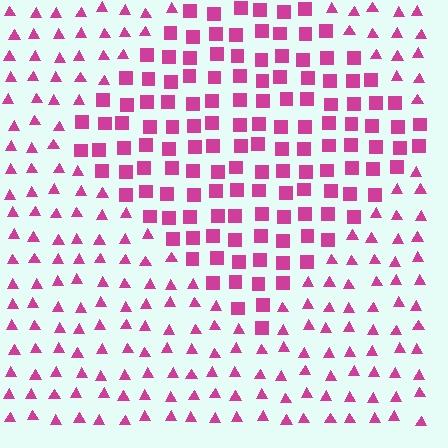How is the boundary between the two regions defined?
The boundary is defined by a change in element shape: squares inside vs. triangles outside. All elements share the same color and spacing.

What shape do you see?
I see a diamond.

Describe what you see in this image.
The image is filled with small magenta elements arranged in a uniform grid. A diamond-shaped region contains squares, while the surrounding area contains triangles. The boundary is defined purely by the change in element shape.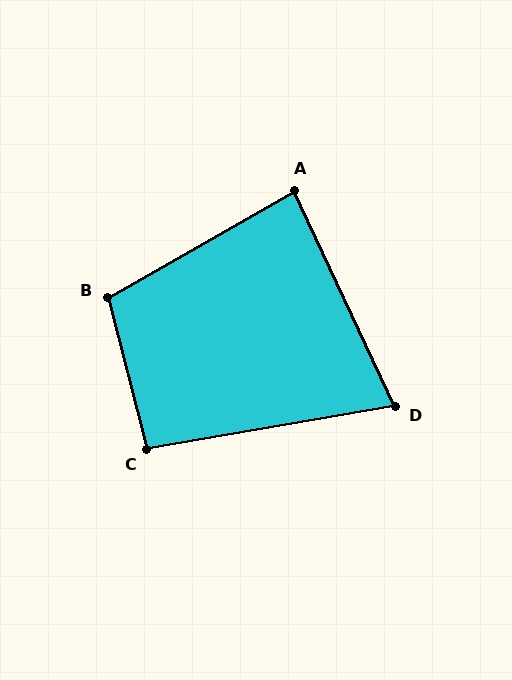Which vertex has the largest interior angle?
B, at approximately 105 degrees.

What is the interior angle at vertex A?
Approximately 85 degrees (approximately right).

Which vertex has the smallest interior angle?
D, at approximately 75 degrees.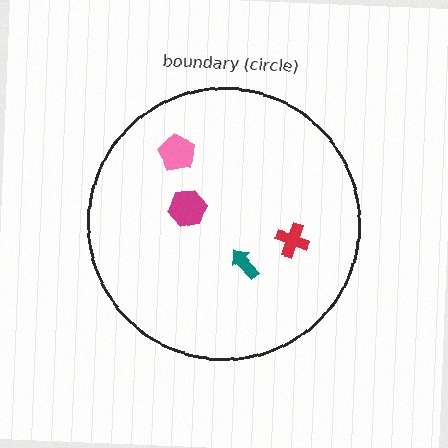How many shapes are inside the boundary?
4 inside, 0 outside.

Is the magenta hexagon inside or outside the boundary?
Inside.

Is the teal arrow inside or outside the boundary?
Inside.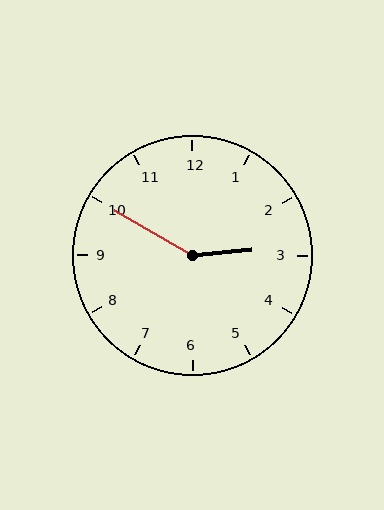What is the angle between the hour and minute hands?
Approximately 145 degrees.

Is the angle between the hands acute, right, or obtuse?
It is obtuse.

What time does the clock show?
2:50.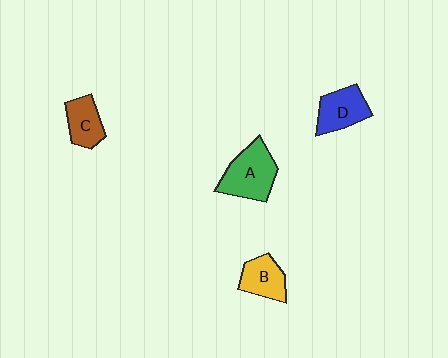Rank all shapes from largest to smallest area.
From largest to smallest: A (green), D (blue), B (yellow), C (brown).